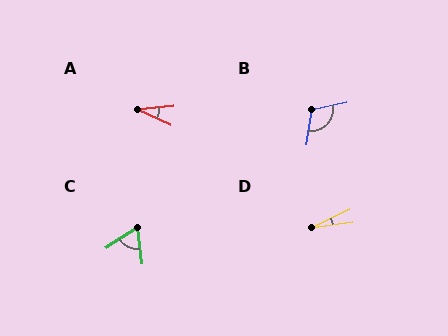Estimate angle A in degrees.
Approximately 30 degrees.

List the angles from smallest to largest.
D (18°), A (30°), C (64°), B (110°).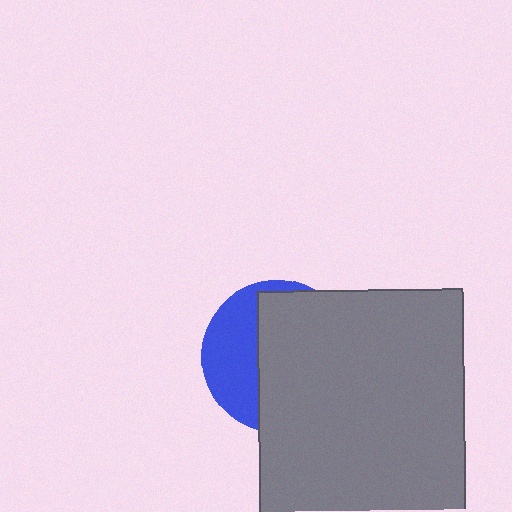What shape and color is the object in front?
The object in front is a gray rectangle.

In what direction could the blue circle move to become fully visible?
The blue circle could move left. That would shift it out from behind the gray rectangle entirely.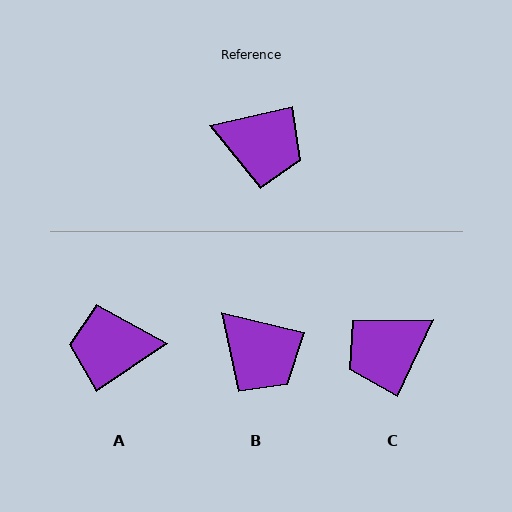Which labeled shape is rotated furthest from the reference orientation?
A, about 158 degrees away.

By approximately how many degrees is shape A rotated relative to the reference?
Approximately 158 degrees clockwise.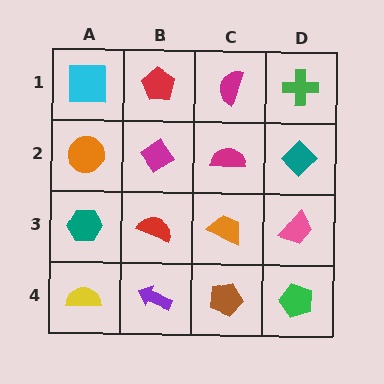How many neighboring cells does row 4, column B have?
3.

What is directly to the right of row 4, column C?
A green pentagon.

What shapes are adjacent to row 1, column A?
An orange circle (row 2, column A), a red pentagon (row 1, column B).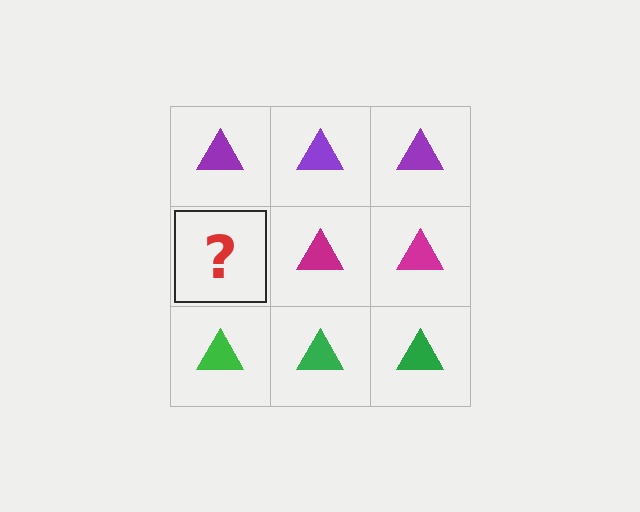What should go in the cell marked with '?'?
The missing cell should contain a magenta triangle.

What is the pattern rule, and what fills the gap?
The rule is that each row has a consistent color. The gap should be filled with a magenta triangle.